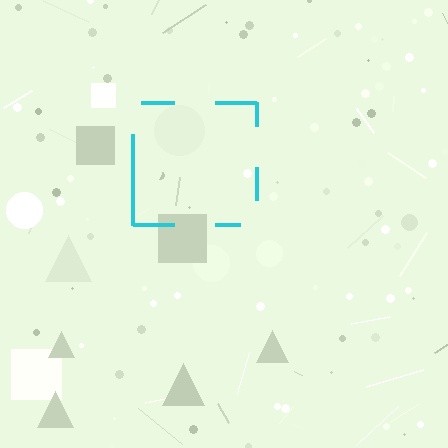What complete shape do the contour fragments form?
The contour fragments form a square.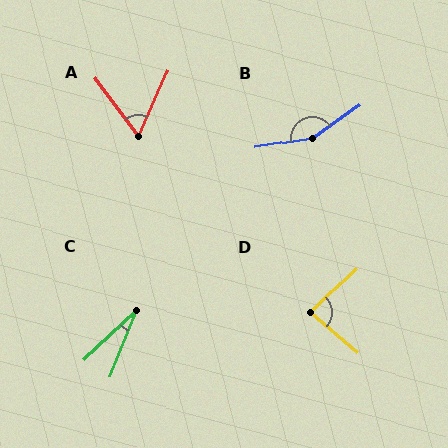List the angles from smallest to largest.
C (25°), A (61°), D (85°), B (154°).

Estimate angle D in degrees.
Approximately 85 degrees.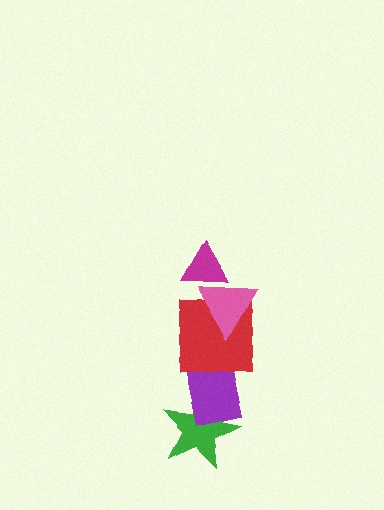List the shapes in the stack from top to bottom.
From top to bottom: the magenta triangle, the pink triangle, the red square, the purple rectangle, the green star.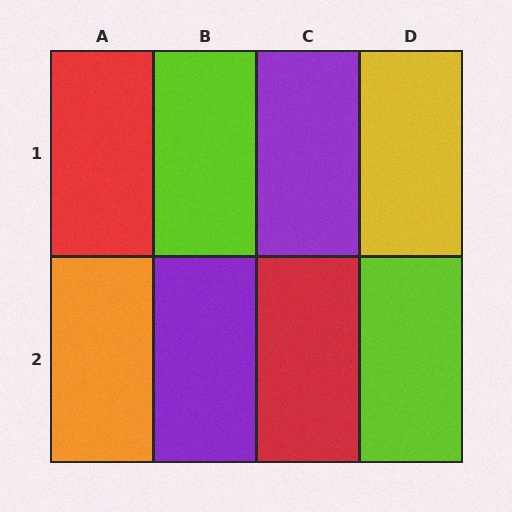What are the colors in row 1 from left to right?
Red, lime, purple, yellow.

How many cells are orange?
1 cell is orange.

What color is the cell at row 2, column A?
Orange.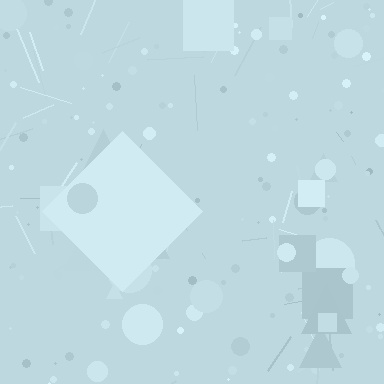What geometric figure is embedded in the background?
A diamond is embedded in the background.